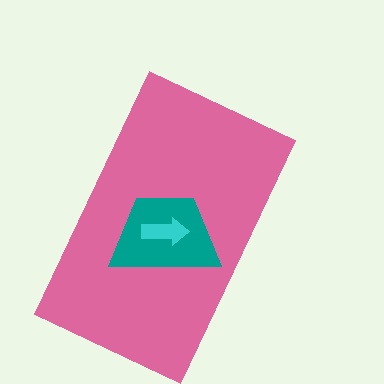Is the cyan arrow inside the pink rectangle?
Yes.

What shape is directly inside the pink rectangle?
The teal trapezoid.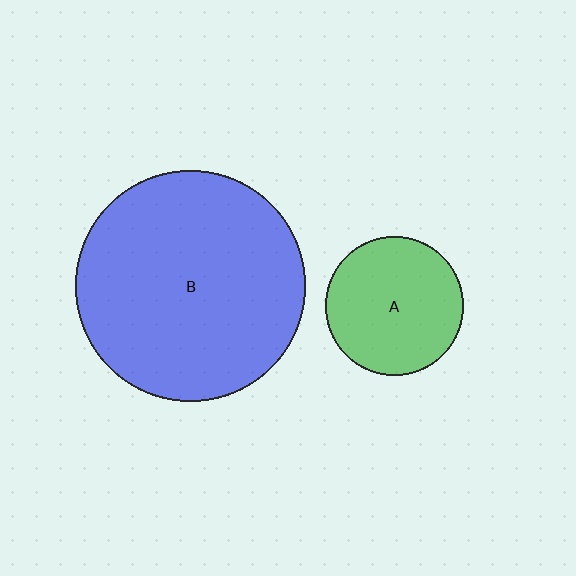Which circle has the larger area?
Circle B (blue).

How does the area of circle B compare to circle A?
Approximately 2.8 times.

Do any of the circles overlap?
No, none of the circles overlap.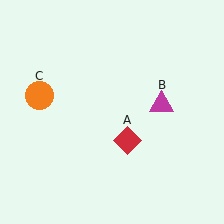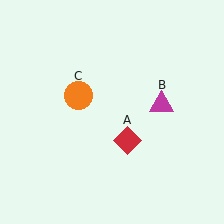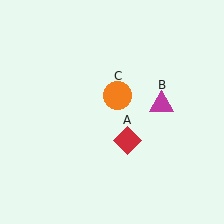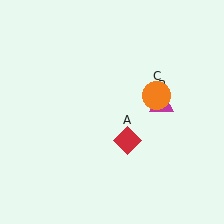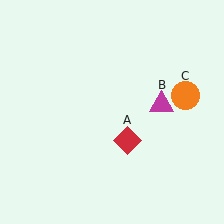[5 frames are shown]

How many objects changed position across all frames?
1 object changed position: orange circle (object C).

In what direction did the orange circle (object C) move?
The orange circle (object C) moved right.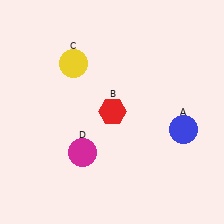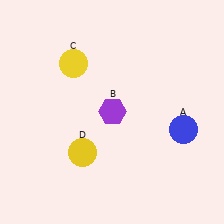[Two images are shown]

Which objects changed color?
B changed from red to purple. D changed from magenta to yellow.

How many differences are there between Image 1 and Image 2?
There are 2 differences between the two images.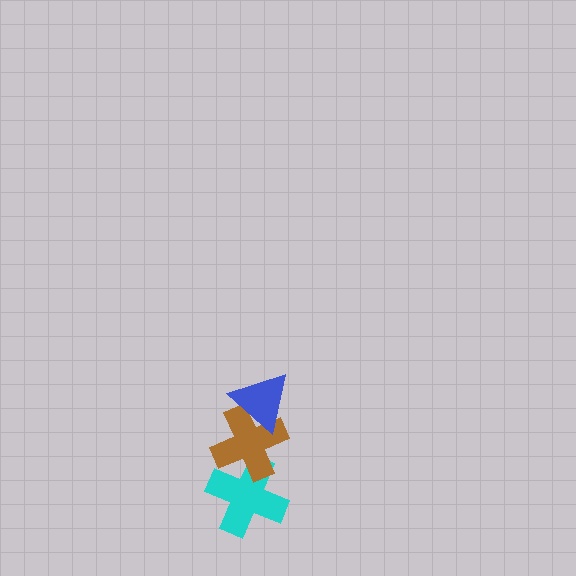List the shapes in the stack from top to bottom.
From top to bottom: the blue triangle, the brown cross, the cyan cross.